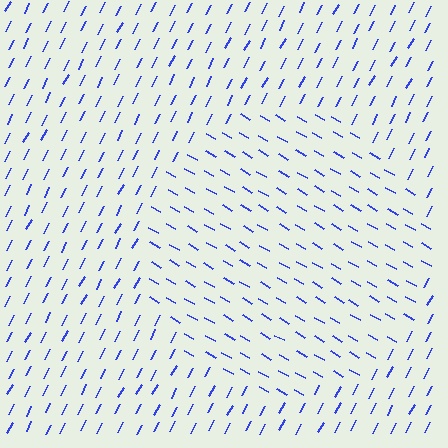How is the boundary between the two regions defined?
The boundary is defined purely by a change in line orientation (approximately 88 degrees difference). All lines are the same color and thickness.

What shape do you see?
I see a circle.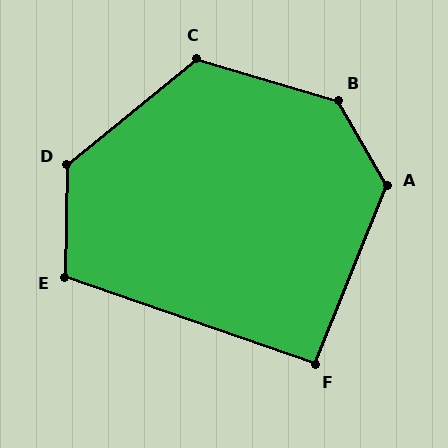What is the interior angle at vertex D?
Approximately 130 degrees (obtuse).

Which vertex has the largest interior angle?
B, at approximately 137 degrees.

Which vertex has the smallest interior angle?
F, at approximately 93 degrees.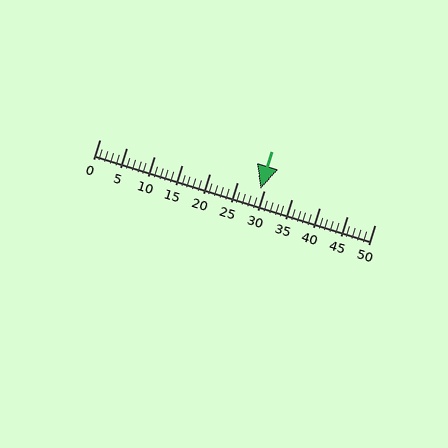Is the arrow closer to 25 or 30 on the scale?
The arrow is closer to 30.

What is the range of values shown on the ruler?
The ruler shows values from 0 to 50.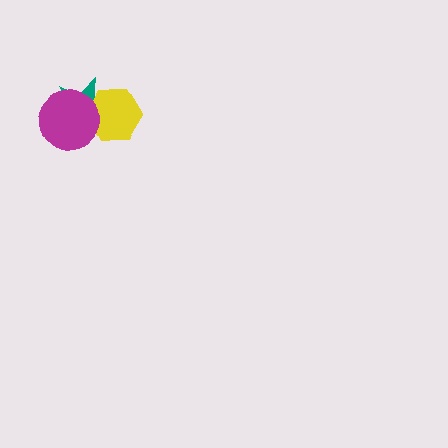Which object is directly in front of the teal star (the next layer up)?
The yellow hexagon is directly in front of the teal star.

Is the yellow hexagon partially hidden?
Yes, it is partially covered by another shape.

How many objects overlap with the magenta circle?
2 objects overlap with the magenta circle.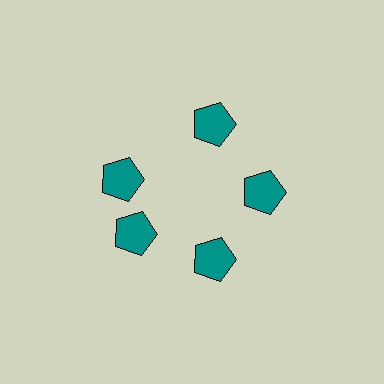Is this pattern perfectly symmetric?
No. The 5 teal pentagons are arranged in a ring, but one element near the 10 o'clock position is rotated out of alignment along the ring, breaking the 5-fold rotational symmetry.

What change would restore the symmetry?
The symmetry would be restored by rotating it back into even spacing with its neighbors so that all 5 pentagons sit at equal angles and equal distance from the center.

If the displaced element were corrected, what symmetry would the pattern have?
It would have 5-fold rotational symmetry — the pattern would map onto itself every 72 degrees.